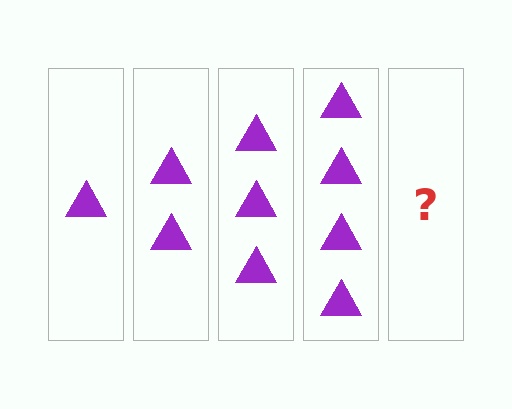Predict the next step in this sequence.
The next step is 5 triangles.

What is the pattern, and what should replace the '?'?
The pattern is that each step adds one more triangle. The '?' should be 5 triangles.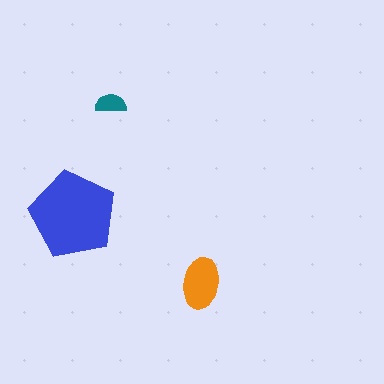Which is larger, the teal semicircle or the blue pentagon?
The blue pentagon.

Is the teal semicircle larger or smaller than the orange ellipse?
Smaller.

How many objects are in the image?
There are 3 objects in the image.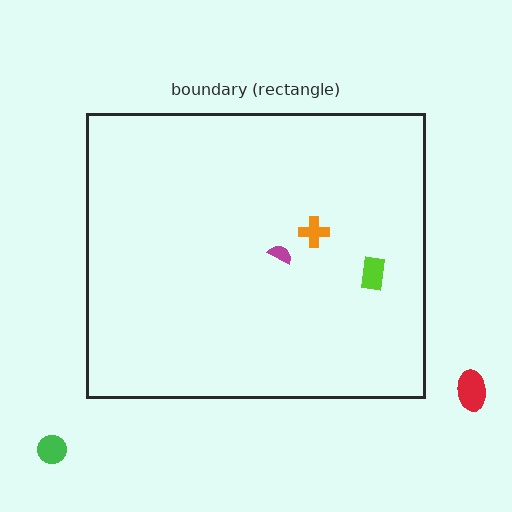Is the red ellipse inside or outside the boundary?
Outside.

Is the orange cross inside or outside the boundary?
Inside.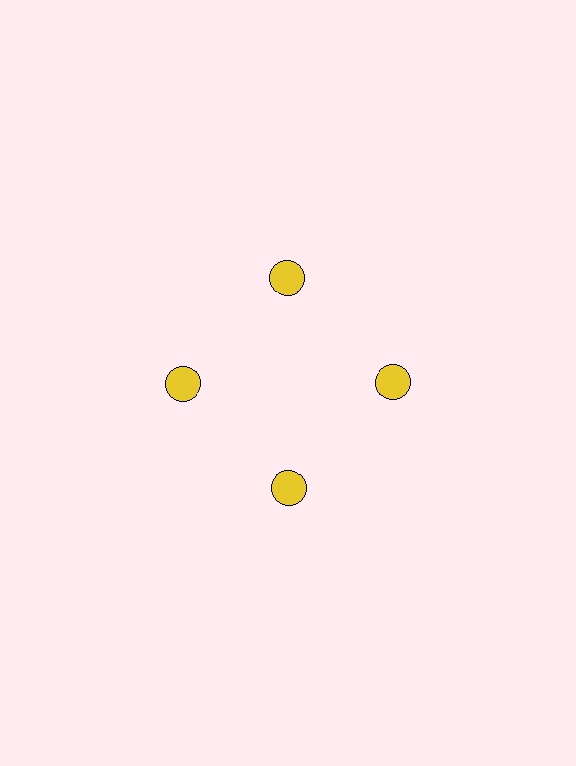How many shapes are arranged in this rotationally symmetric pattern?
There are 4 shapes, arranged in 4 groups of 1.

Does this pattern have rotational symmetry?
Yes, this pattern has 4-fold rotational symmetry. It looks the same after rotating 90 degrees around the center.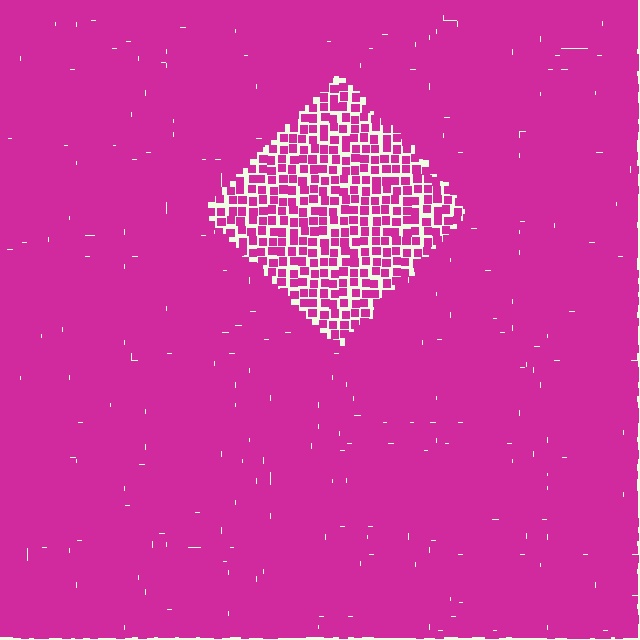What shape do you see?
I see a diamond.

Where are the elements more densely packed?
The elements are more densely packed outside the diamond boundary.